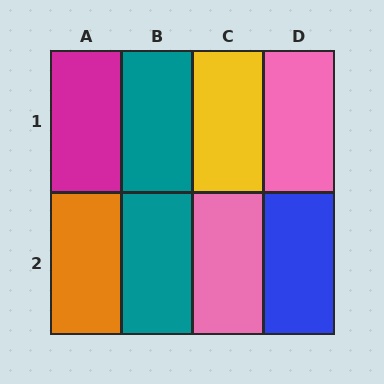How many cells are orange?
1 cell is orange.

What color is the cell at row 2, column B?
Teal.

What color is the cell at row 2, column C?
Pink.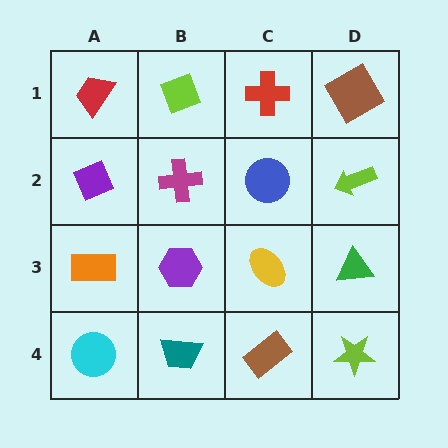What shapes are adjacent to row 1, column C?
A blue circle (row 2, column C), a lime diamond (row 1, column B), a brown diamond (row 1, column D).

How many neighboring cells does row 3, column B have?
4.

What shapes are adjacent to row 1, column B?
A magenta cross (row 2, column B), a red trapezoid (row 1, column A), a red cross (row 1, column C).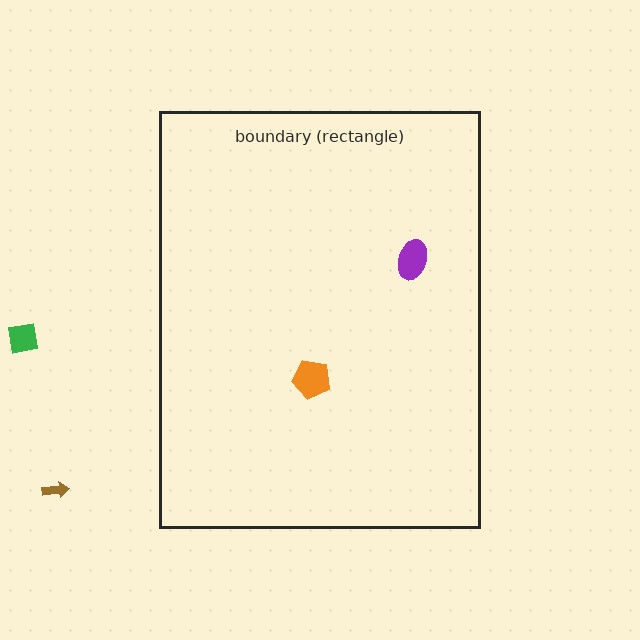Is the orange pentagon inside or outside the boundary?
Inside.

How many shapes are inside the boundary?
2 inside, 2 outside.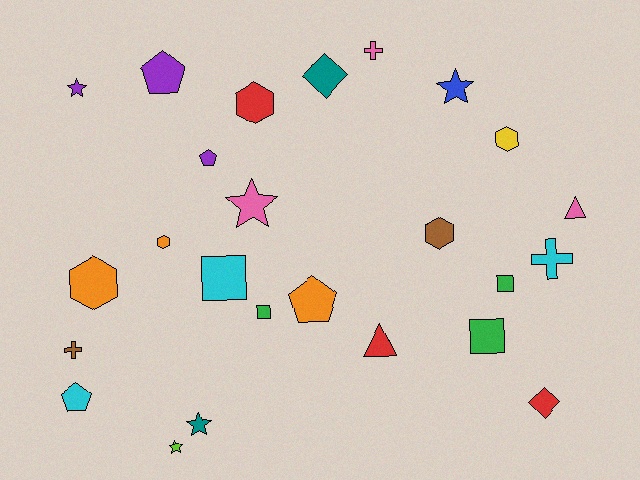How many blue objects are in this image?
There is 1 blue object.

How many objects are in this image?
There are 25 objects.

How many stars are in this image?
There are 5 stars.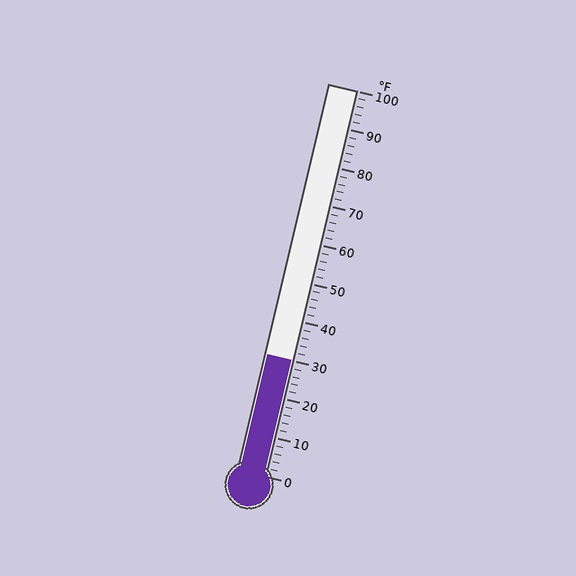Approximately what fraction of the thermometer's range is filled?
The thermometer is filled to approximately 30% of its range.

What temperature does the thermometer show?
The thermometer shows approximately 30°F.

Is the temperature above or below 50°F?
The temperature is below 50°F.